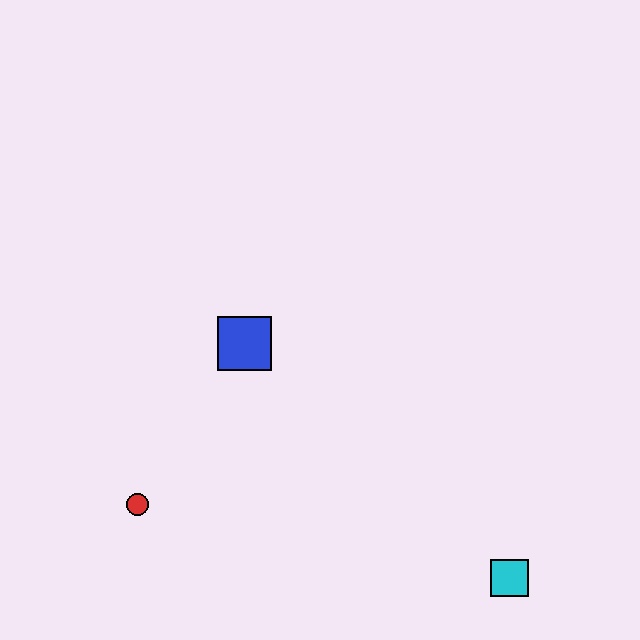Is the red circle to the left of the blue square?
Yes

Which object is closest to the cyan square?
The blue square is closest to the cyan square.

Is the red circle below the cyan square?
No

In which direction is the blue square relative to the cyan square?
The blue square is to the left of the cyan square.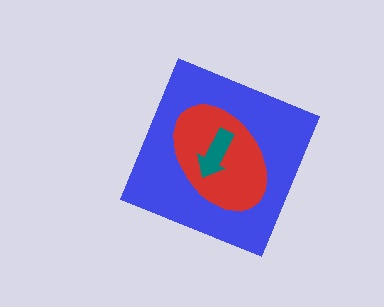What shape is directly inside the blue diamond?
The red ellipse.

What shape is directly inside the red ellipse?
The teal arrow.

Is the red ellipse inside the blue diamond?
Yes.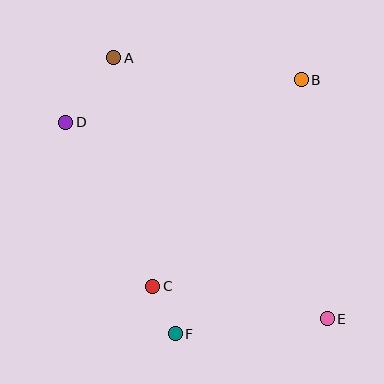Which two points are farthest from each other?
Points A and E are farthest from each other.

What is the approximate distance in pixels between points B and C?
The distance between B and C is approximately 255 pixels.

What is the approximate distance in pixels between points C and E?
The distance between C and E is approximately 177 pixels.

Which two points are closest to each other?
Points C and F are closest to each other.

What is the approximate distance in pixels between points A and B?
The distance between A and B is approximately 189 pixels.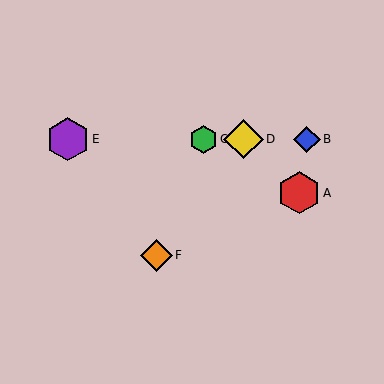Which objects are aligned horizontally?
Objects B, C, D, E are aligned horizontally.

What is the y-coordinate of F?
Object F is at y≈255.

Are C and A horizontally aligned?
No, C is at y≈139 and A is at y≈193.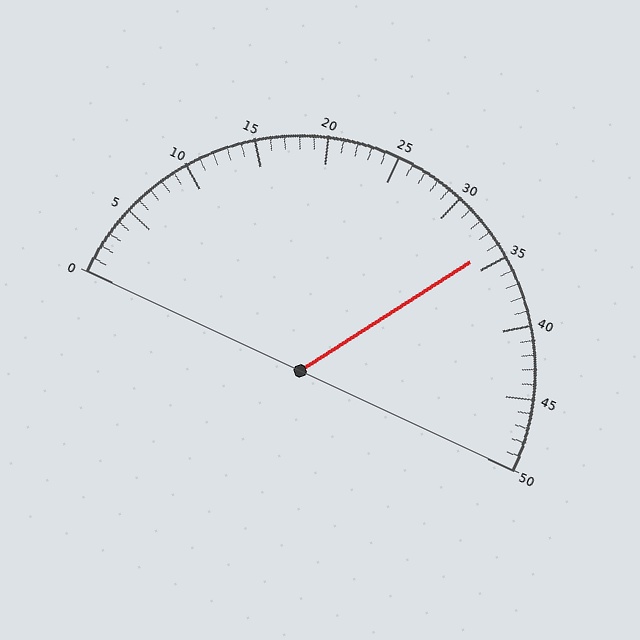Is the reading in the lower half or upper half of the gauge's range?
The reading is in the upper half of the range (0 to 50).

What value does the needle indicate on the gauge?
The needle indicates approximately 34.